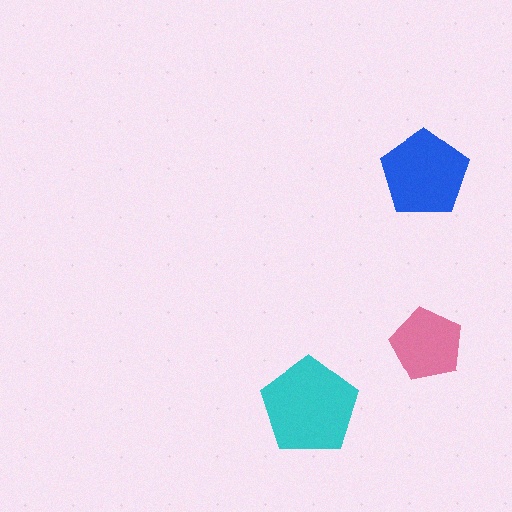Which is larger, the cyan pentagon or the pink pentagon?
The cyan one.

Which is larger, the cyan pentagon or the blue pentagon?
The cyan one.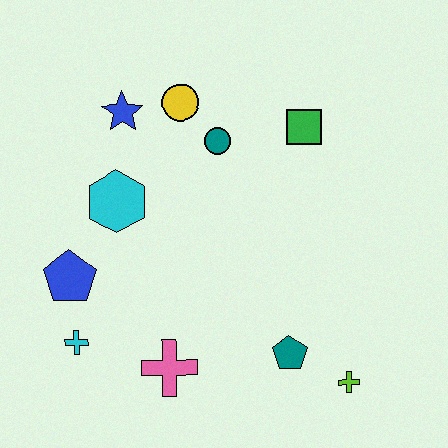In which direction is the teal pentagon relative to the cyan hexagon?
The teal pentagon is to the right of the cyan hexagon.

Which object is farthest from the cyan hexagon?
The lime cross is farthest from the cyan hexagon.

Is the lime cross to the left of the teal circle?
No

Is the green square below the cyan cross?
No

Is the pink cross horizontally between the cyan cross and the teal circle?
Yes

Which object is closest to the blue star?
The yellow circle is closest to the blue star.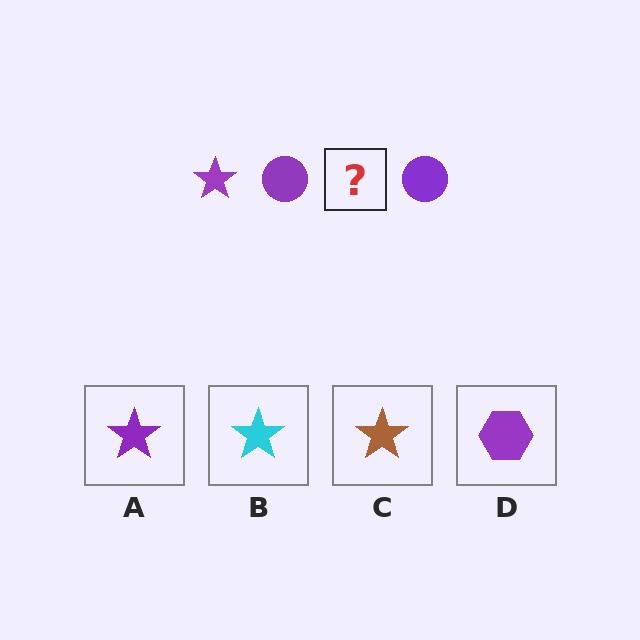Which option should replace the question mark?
Option A.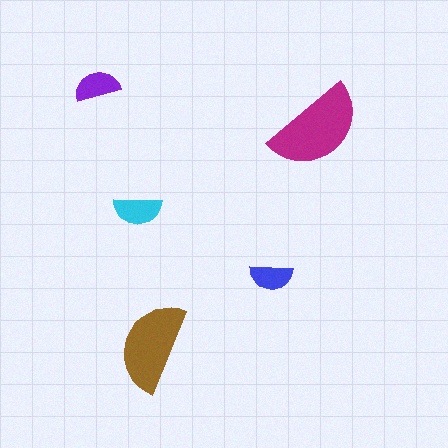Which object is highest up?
The purple semicircle is topmost.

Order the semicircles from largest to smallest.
the magenta one, the brown one, the cyan one, the purple one, the blue one.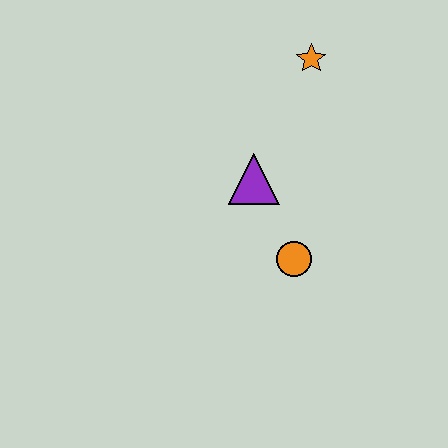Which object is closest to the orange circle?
The purple triangle is closest to the orange circle.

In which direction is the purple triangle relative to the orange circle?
The purple triangle is above the orange circle.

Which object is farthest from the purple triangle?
The orange star is farthest from the purple triangle.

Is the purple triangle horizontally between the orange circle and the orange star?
No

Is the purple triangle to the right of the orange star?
No